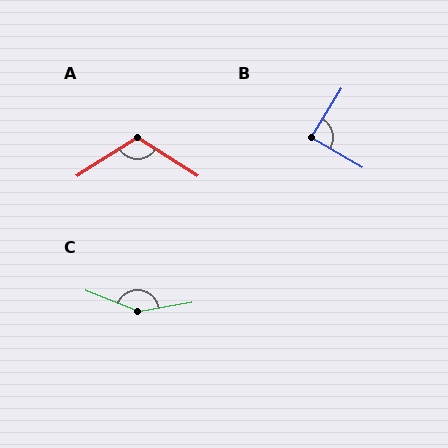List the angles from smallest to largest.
B (89°), A (115°), C (148°).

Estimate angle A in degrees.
Approximately 115 degrees.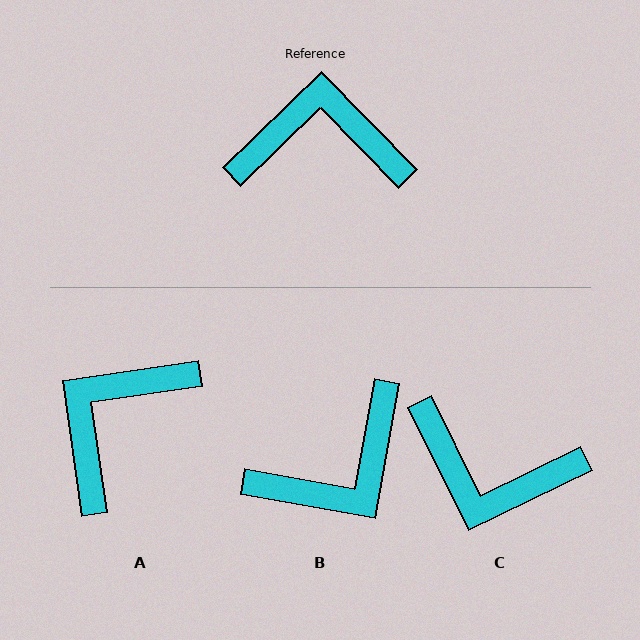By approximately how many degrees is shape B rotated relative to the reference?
Approximately 145 degrees clockwise.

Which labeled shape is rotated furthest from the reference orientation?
C, about 162 degrees away.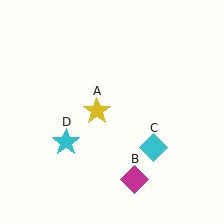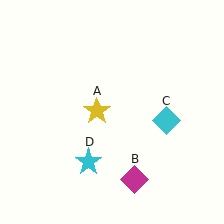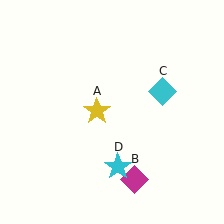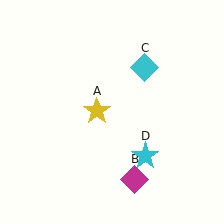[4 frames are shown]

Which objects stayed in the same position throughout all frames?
Yellow star (object A) and magenta diamond (object B) remained stationary.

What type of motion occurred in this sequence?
The cyan diamond (object C), cyan star (object D) rotated counterclockwise around the center of the scene.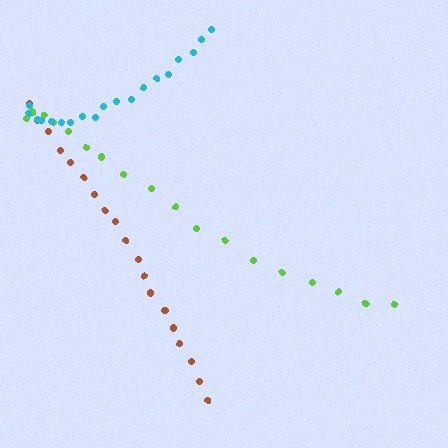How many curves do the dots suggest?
There are 3 distinct paths.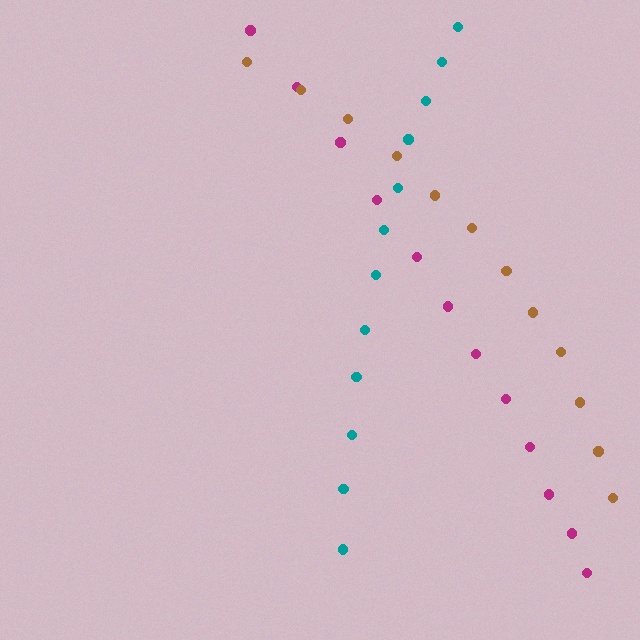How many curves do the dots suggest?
There are 3 distinct paths.